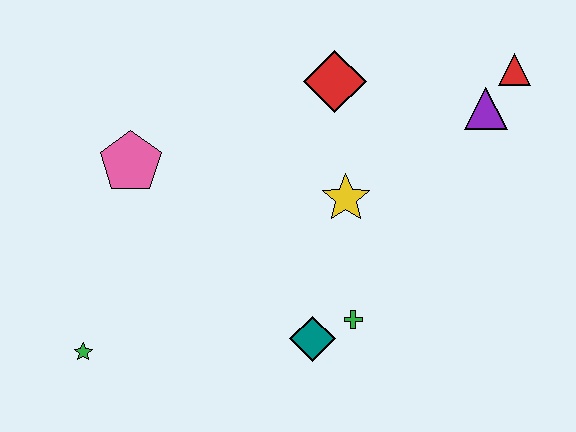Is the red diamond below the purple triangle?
No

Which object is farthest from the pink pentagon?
The red triangle is farthest from the pink pentagon.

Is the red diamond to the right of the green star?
Yes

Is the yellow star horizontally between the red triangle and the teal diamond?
Yes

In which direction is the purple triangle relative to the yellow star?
The purple triangle is to the right of the yellow star.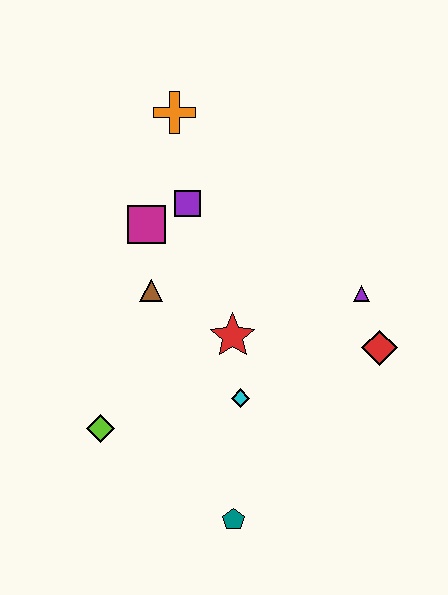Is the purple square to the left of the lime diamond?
No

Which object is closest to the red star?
The cyan diamond is closest to the red star.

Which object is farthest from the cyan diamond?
The orange cross is farthest from the cyan diamond.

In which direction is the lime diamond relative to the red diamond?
The lime diamond is to the left of the red diamond.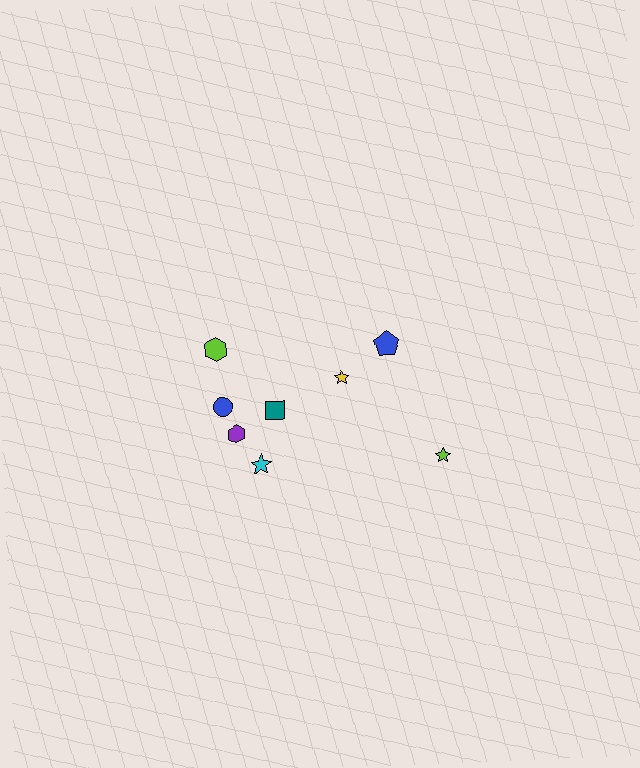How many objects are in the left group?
There are 5 objects.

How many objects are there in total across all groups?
There are 8 objects.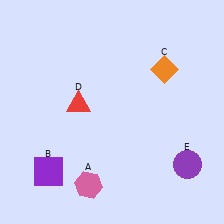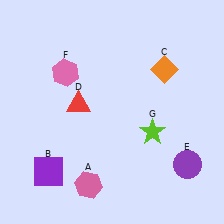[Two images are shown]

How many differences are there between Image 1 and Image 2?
There are 2 differences between the two images.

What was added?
A pink hexagon (F), a lime star (G) were added in Image 2.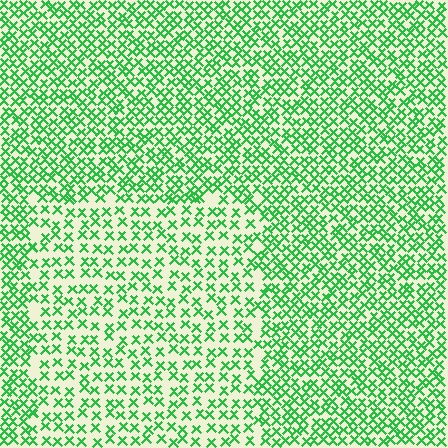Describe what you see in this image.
The image contains small green elements arranged at two different densities. A rectangle-shaped region is visible where the elements are less densely packed than the surrounding area.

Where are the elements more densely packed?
The elements are more densely packed outside the rectangle boundary.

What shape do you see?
I see a rectangle.